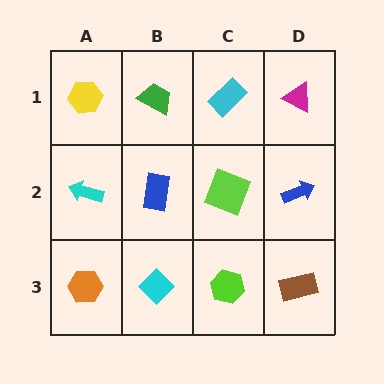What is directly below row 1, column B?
A blue rectangle.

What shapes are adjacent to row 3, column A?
A cyan arrow (row 2, column A), a cyan diamond (row 3, column B).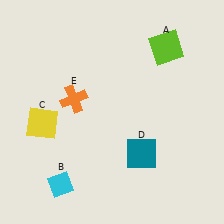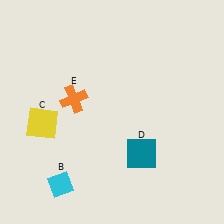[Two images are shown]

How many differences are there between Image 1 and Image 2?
There is 1 difference between the two images.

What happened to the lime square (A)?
The lime square (A) was removed in Image 2. It was in the top-right area of Image 1.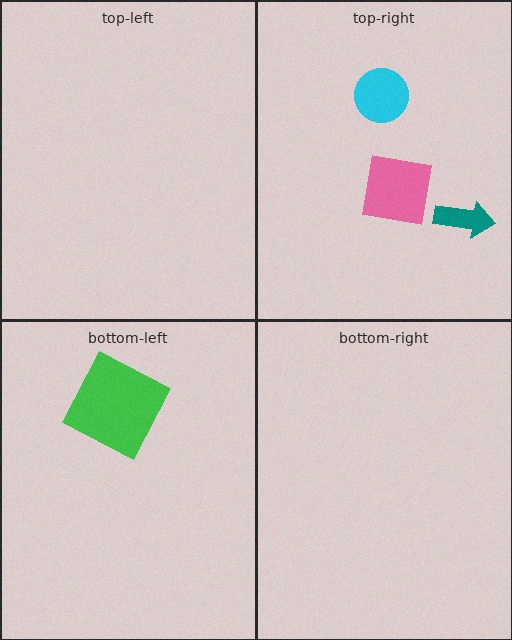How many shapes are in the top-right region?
3.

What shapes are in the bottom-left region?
The green square.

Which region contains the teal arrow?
The top-right region.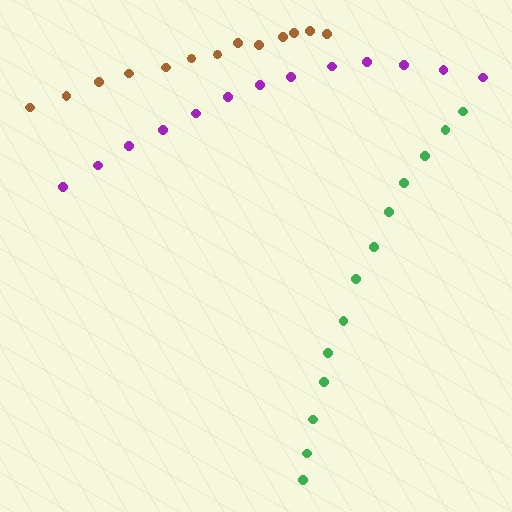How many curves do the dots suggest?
There are 3 distinct paths.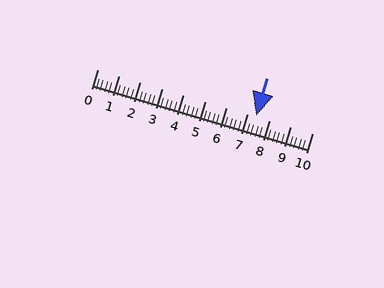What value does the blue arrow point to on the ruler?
The blue arrow points to approximately 7.4.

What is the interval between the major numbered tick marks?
The major tick marks are spaced 1 units apart.